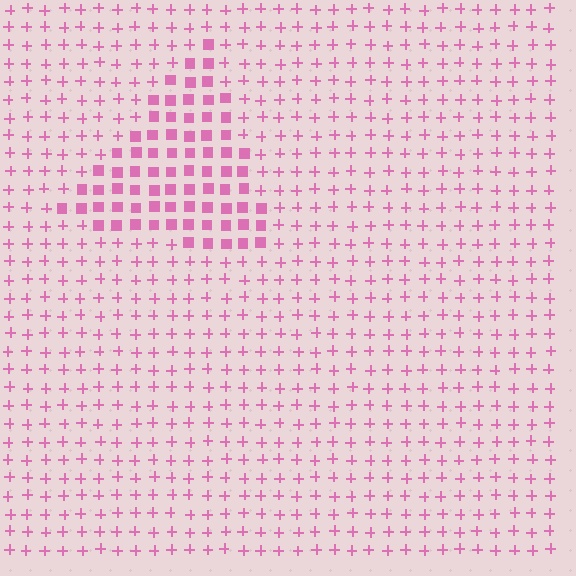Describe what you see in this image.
The image is filled with small pink elements arranged in a uniform grid. A triangle-shaped region contains squares, while the surrounding area contains plus signs. The boundary is defined purely by the change in element shape.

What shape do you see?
I see a triangle.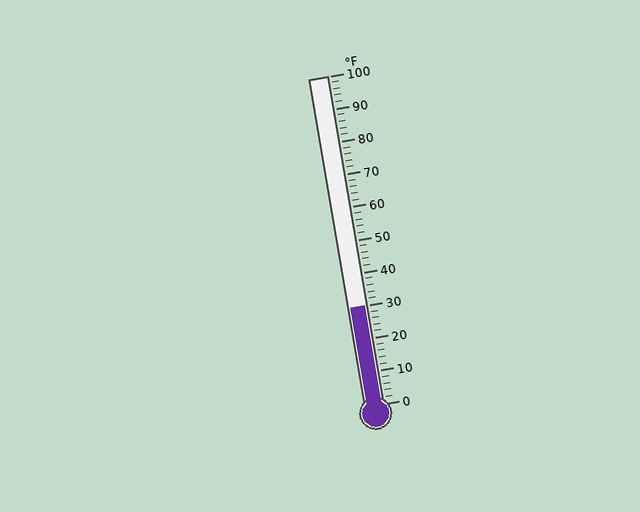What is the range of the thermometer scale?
The thermometer scale ranges from 0°F to 100°F.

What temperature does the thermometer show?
The thermometer shows approximately 30°F.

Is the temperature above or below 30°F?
The temperature is at 30°F.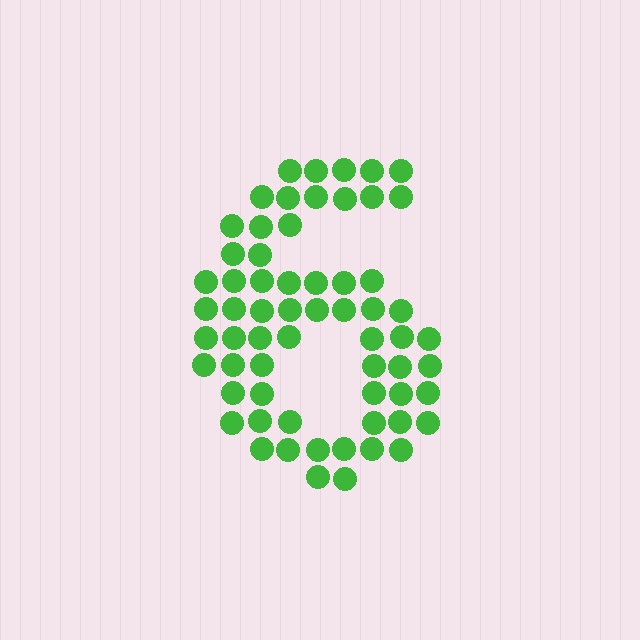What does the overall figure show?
The overall figure shows the digit 6.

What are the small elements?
The small elements are circles.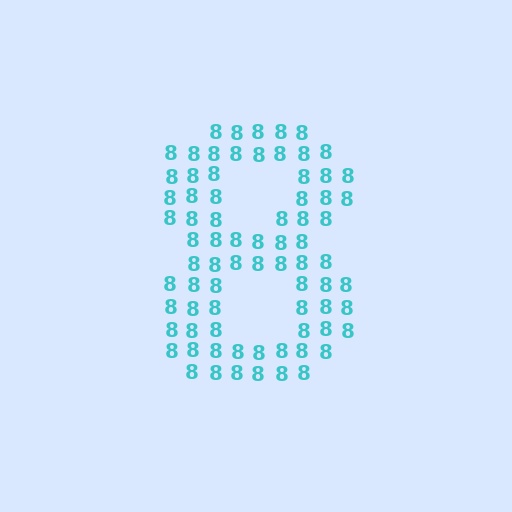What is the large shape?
The large shape is the digit 8.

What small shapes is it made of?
It is made of small digit 8's.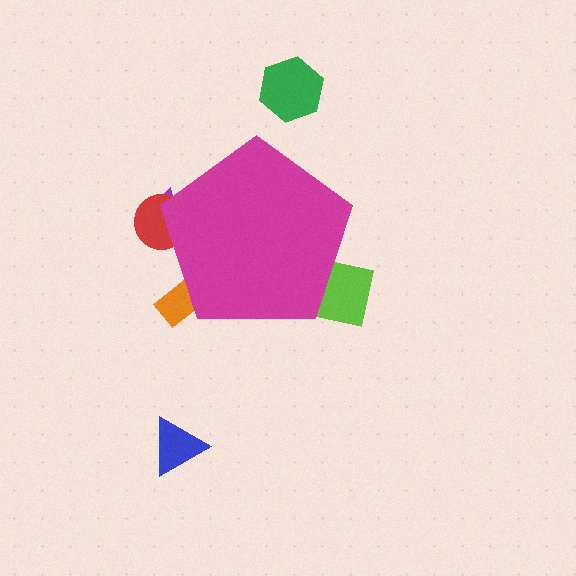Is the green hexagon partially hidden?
No, the green hexagon is fully visible.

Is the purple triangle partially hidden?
Yes, the purple triangle is partially hidden behind the magenta pentagon.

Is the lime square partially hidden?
Yes, the lime square is partially hidden behind the magenta pentagon.